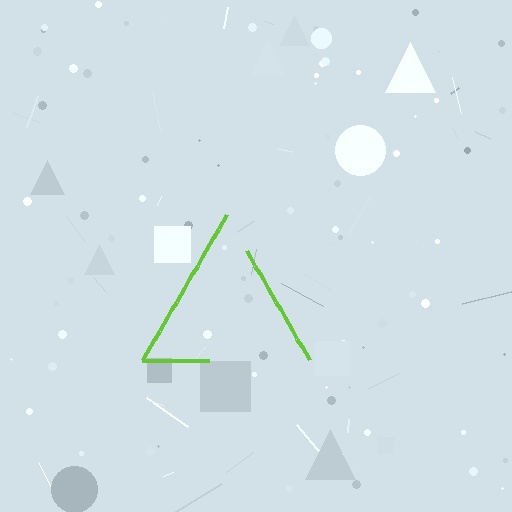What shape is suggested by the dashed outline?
The dashed outline suggests a triangle.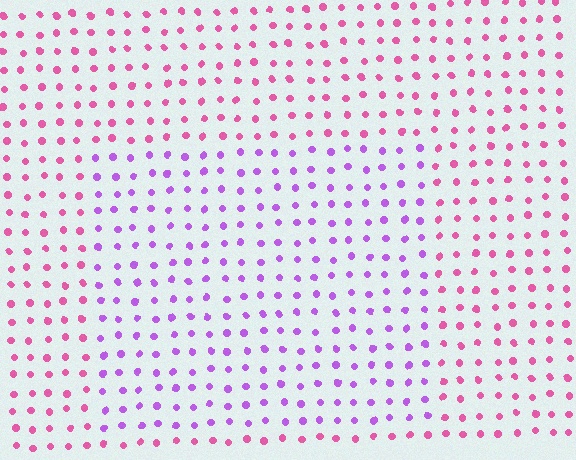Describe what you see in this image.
The image is filled with small pink elements in a uniform arrangement. A rectangle-shaped region is visible where the elements are tinted to a slightly different hue, forming a subtle color boundary.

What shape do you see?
I see a rectangle.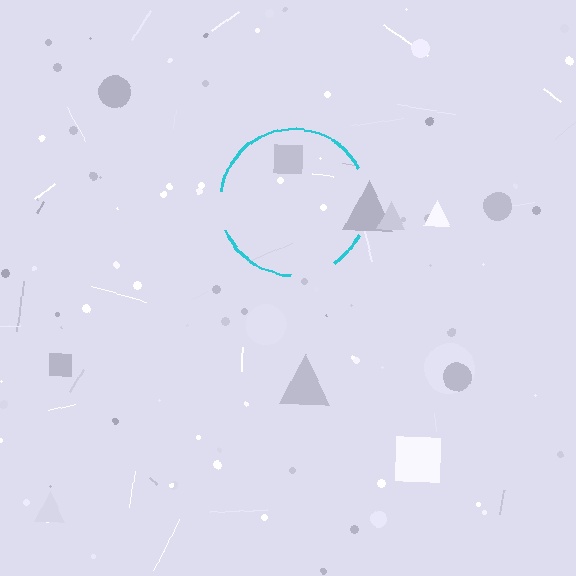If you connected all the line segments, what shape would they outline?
They would outline a circle.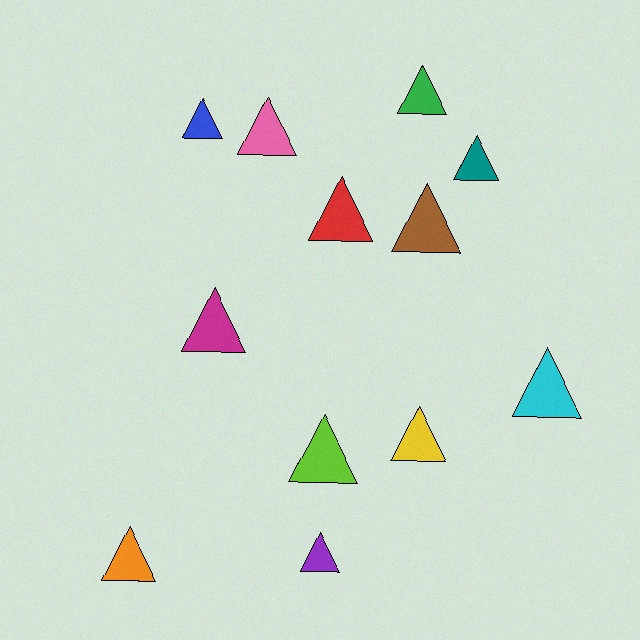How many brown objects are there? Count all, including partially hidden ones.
There is 1 brown object.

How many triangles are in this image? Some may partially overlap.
There are 12 triangles.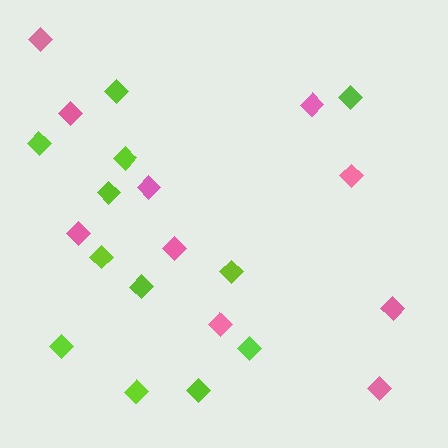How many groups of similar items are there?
There are 2 groups: one group of lime diamonds (12) and one group of pink diamonds (10).